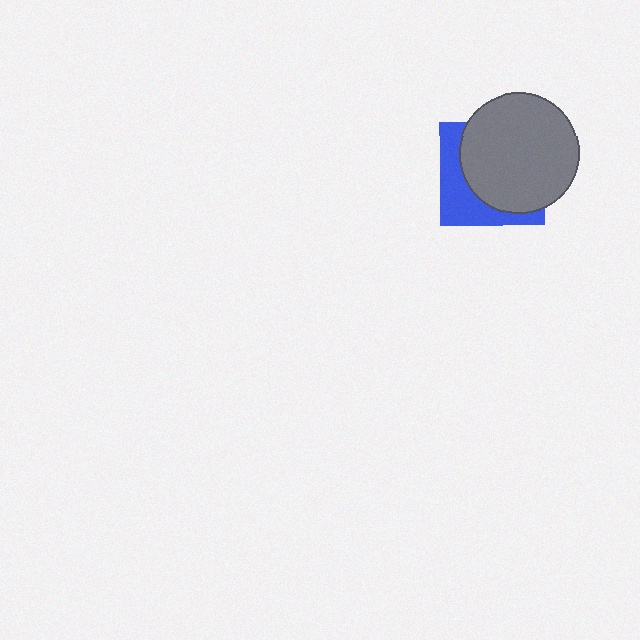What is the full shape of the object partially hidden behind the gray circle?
The partially hidden object is a blue square.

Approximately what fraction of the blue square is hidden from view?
Roughly 65% of the blue square is hidden behind the gray circle.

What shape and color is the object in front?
The object in front is a gray circle.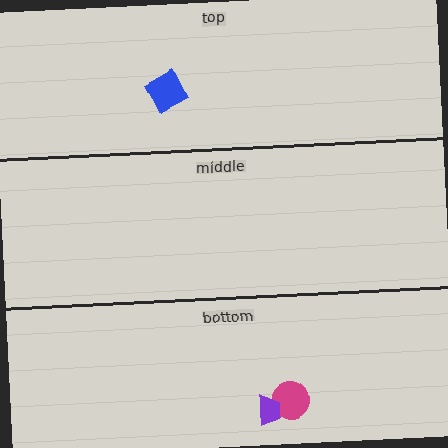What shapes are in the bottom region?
The magenta circle, the purple trapezoid.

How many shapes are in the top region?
1.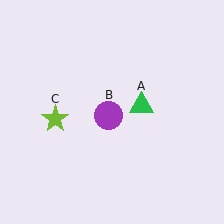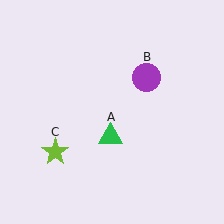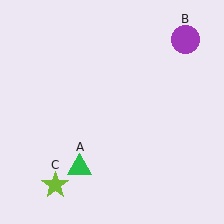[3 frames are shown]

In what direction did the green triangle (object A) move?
The green triangle (object A) moved down and to the left.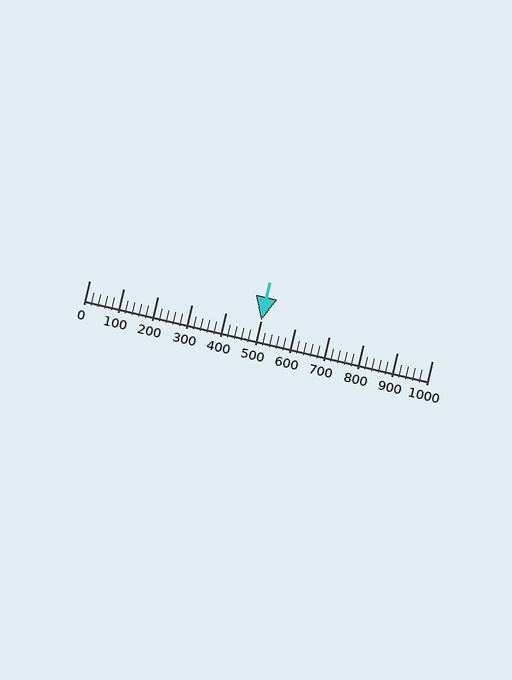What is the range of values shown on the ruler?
The ruler shows values from 0 to 1000.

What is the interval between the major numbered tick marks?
The major tick marks are spaced 100 units apart.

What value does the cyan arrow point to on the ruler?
The cyan arrow points to approximately 500.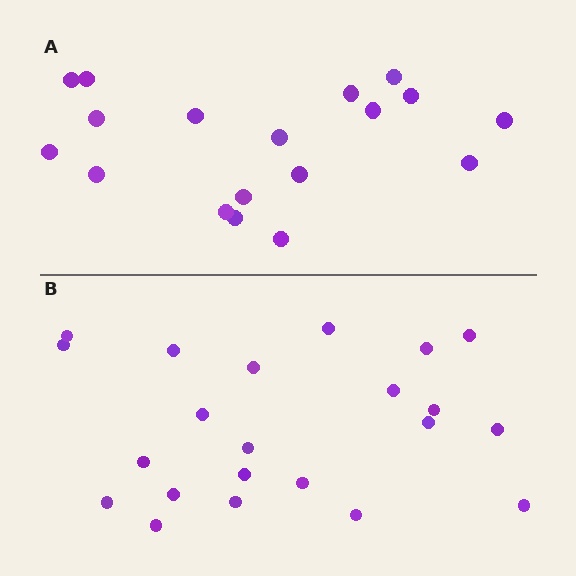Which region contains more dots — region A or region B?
Region B (the bottom region) has more dots.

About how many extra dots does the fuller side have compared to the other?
Region B has about 4 more dots than region A.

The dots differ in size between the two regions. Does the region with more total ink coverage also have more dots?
No. Region A has more total ink coverage because its dots are larger, but region B actually contains more individual dots. Total area can be misleading — the number of items is what matters here.